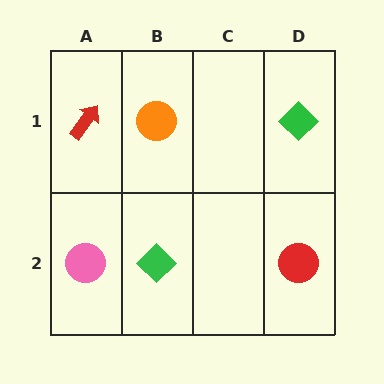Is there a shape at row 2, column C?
No, that cell is empty.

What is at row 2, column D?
A red circle.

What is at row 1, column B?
An orange circle.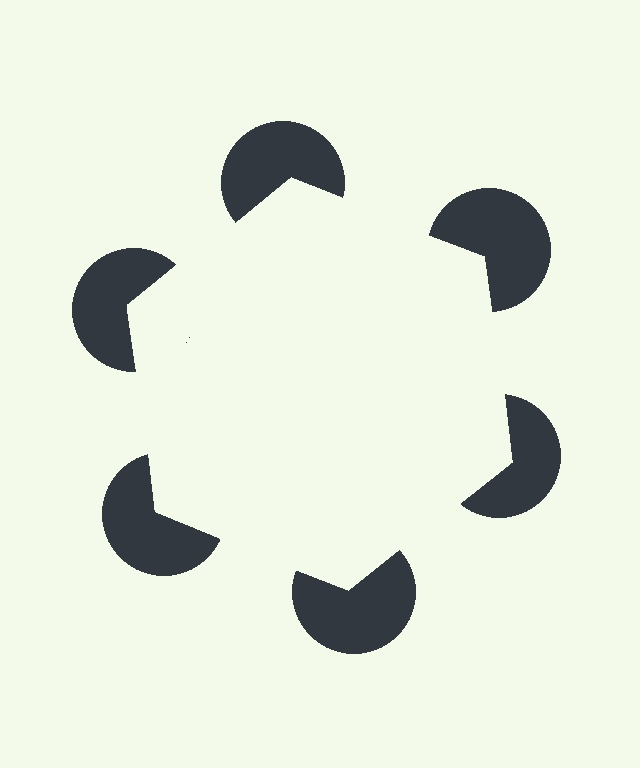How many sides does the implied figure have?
6 sides.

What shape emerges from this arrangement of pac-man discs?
An illusory hexagon — its edges are inferred from the aligned wedge cuts in the pac-man discs, not physically drawn.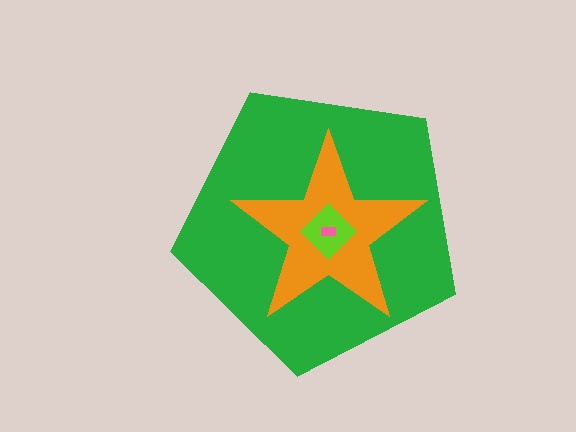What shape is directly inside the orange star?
The lime diamond.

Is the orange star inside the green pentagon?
Yes.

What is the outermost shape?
The green pentagon.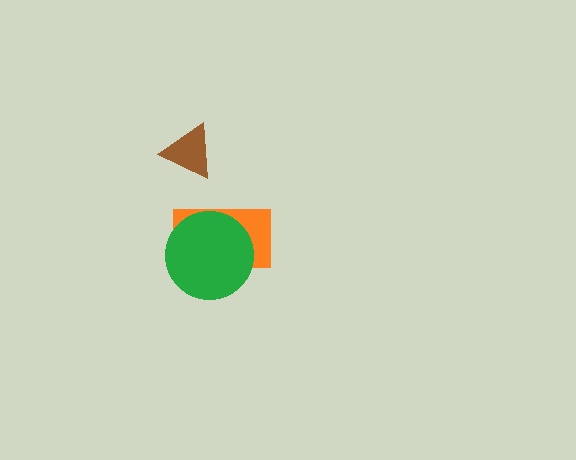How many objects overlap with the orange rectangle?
1 object overlaps with the orange rectangle.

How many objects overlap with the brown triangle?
0 objects overlap with the brown triangle.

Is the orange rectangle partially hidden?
Yes, it is partially covered by another shape.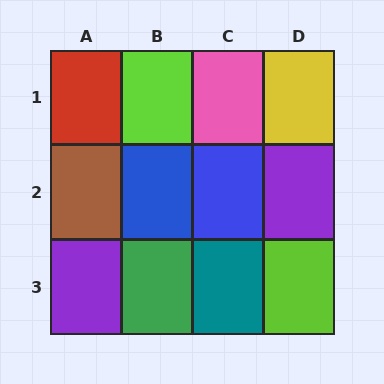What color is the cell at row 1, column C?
Pink.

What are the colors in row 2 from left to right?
Brown, blue, blue, purple.